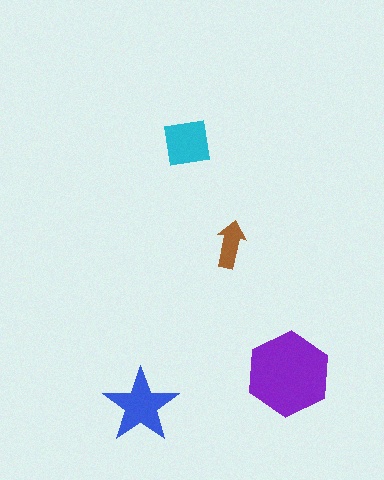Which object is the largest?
The purple hexagon.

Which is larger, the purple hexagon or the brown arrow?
The purple hexagon.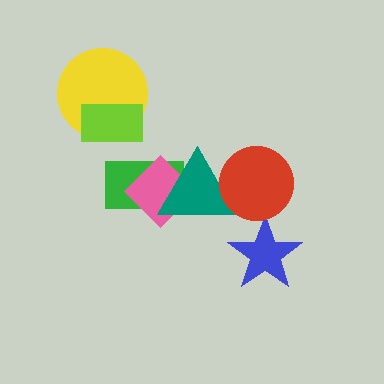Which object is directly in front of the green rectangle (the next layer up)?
The pink diamond is directly in front of the green rectangle.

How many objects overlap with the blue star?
0 objects overlap with the blue star.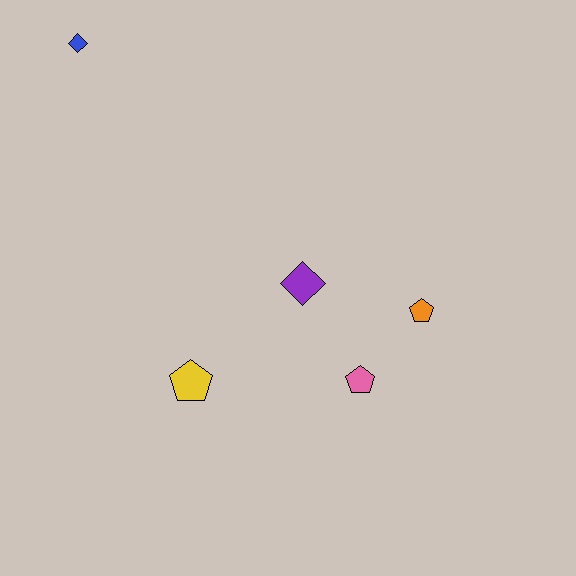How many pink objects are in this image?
There is 1 pink object.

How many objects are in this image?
There are 5 objects.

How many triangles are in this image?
There are no triangles.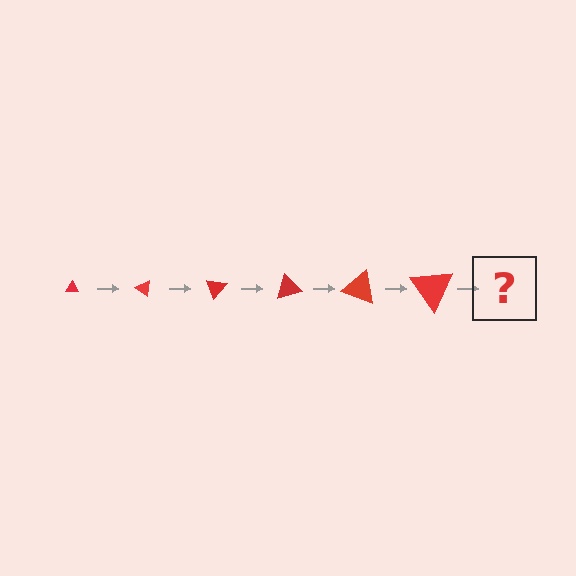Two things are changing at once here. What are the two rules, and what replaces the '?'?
The two rules are that the triangle grows larger each step and it rotates 35 degrees each step. The '?' should be a triangle, larger than the previous one and rotated 210 degrees from the start.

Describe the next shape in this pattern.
It should be a triangle, larger than the previous one and rotated 210 degrees from the start.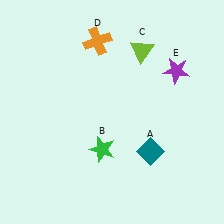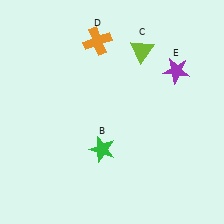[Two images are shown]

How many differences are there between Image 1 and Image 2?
There is 1 difference between the two images.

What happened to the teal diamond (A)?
The teal diamond (A) was removed in Image 2. It was in the bottom-right area of Image 1.